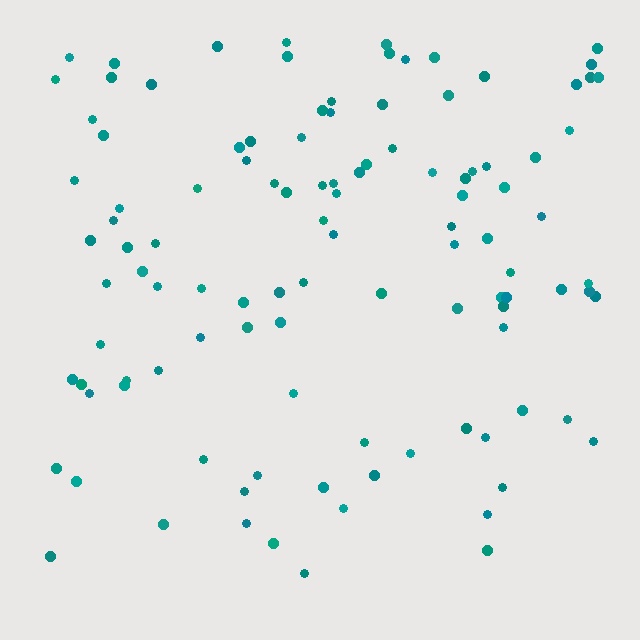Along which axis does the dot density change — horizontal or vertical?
Vertical.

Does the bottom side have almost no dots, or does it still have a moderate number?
Still a moderate number, just noticeably fewer than the top.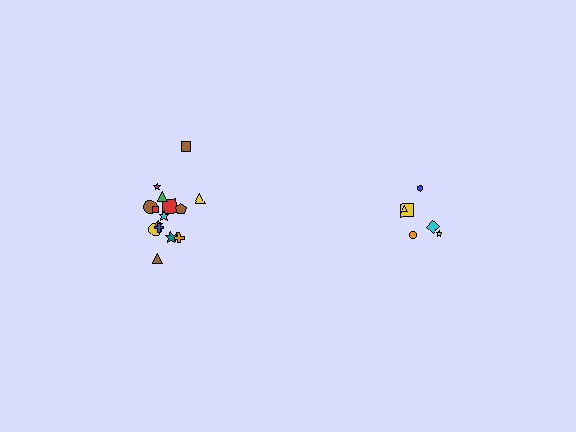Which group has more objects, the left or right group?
The left group.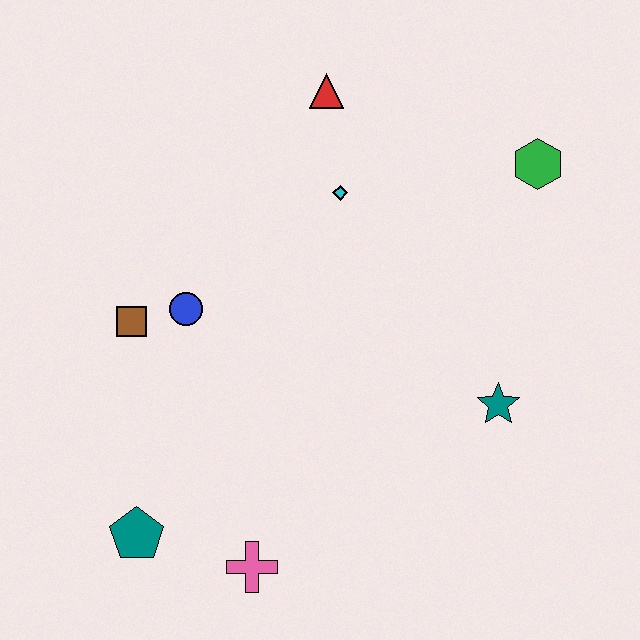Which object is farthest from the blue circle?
The green hexagon is farthest from the blue circle.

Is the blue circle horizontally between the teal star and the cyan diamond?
No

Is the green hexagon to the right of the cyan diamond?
Yes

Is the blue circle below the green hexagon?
Yes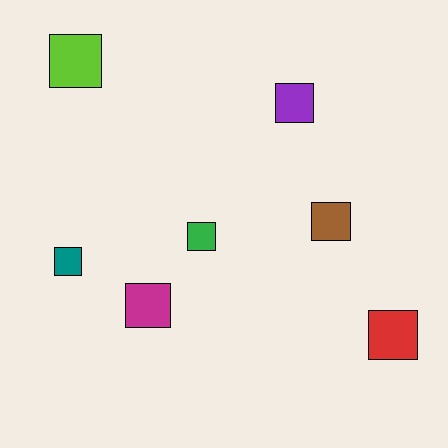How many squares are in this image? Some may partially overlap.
There are 7 squares.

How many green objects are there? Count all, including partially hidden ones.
There is 1 green object.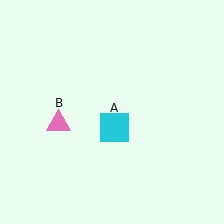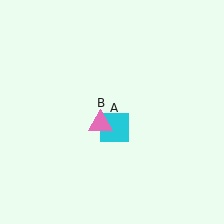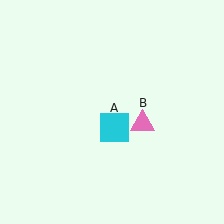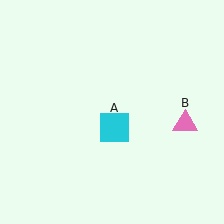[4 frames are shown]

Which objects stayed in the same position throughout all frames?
Cyan square (object A) remained stationary.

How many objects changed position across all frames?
1 object changed position: pink triangle (object B).